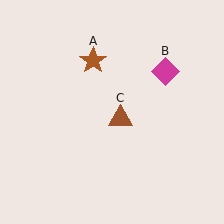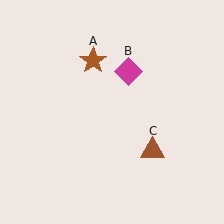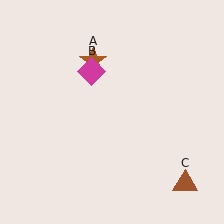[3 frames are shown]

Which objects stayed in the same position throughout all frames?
Brown star (object A) remained stationary.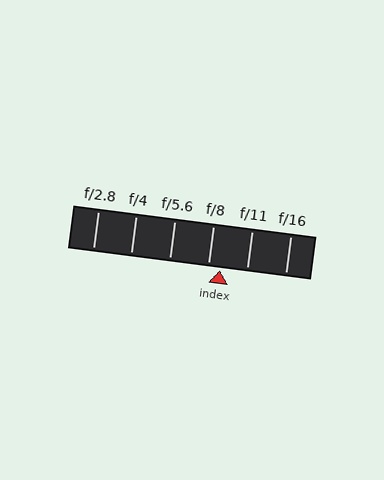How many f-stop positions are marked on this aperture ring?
There are 6 f-stop positions marked.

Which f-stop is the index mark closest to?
The index mark is closest to f/8.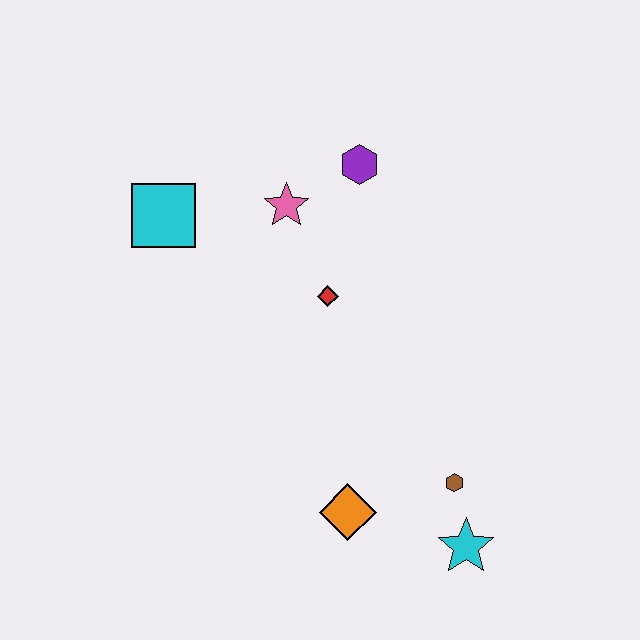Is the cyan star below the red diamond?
Yes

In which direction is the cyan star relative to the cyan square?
The cyan star is below the cyan square.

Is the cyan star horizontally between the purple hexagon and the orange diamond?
No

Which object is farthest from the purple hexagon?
The cyan star is farthest from the purple hexagon.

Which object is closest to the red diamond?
The pink star is closest to the red diamond.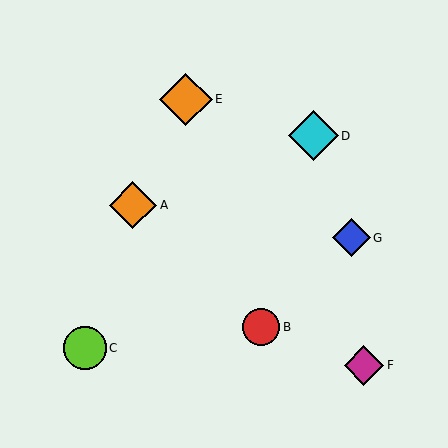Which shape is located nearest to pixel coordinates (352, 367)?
The magenta diamond (labeled F) at (364, 365) is nearest to that location.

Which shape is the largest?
The orange diamond (labeled E) is the largest.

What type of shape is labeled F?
Shape F is a magenta diamond.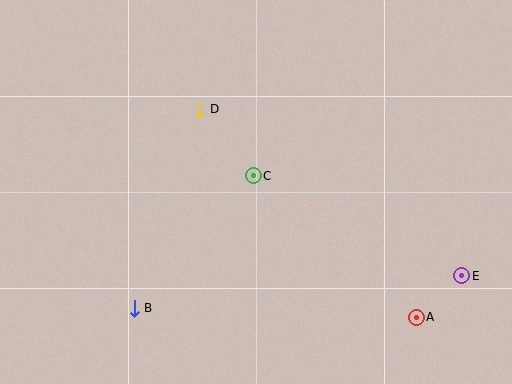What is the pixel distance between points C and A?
The distance between C and A is 216 pixels.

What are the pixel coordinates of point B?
Point B is at (134, 308).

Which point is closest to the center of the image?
Point C at (253, 176) is closest to the center.